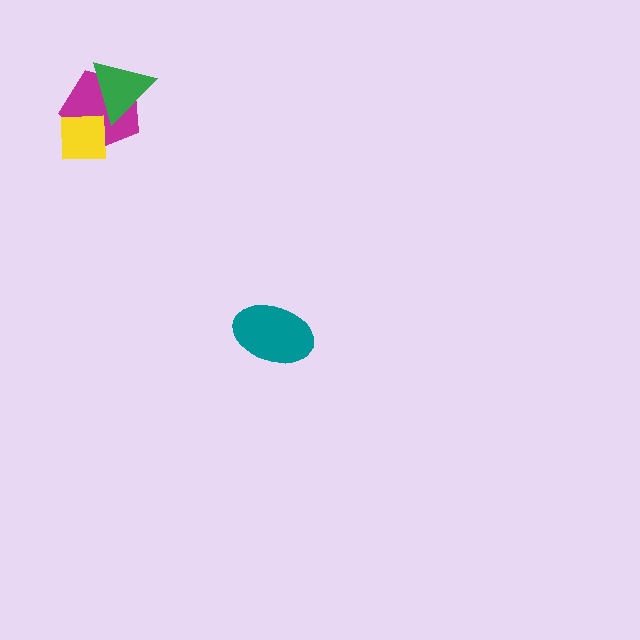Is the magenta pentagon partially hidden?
Yes, it is partially covered by another shape.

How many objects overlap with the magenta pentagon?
2 objects overlap with the magenta pentagon.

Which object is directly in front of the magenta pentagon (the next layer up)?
The green triangle is directly in front of the magenta pentagon.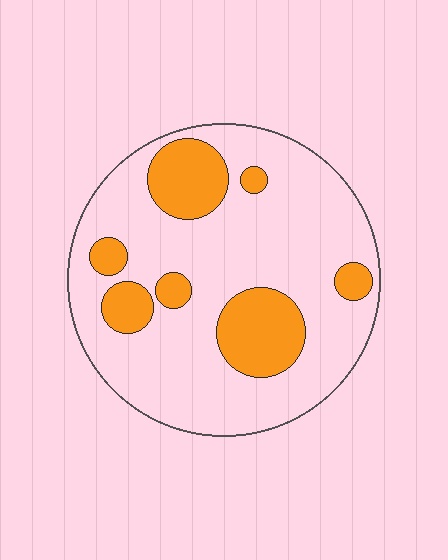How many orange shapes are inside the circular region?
7.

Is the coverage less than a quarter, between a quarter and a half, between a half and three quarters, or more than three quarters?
Less than a quarter.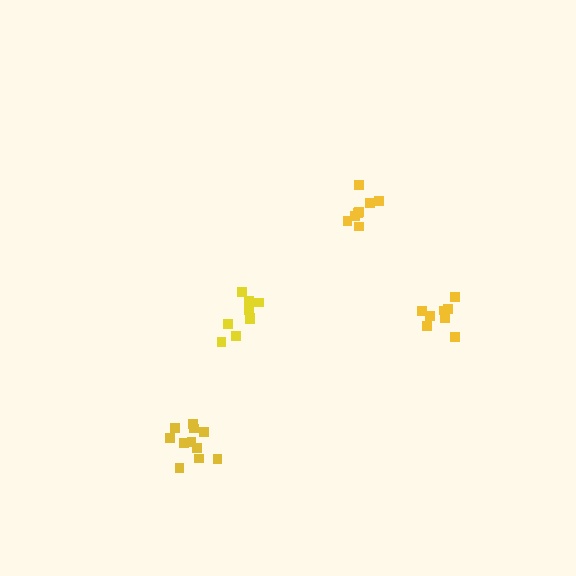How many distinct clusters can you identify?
There are 4 distinct clusters.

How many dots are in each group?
Group 1: 8 dots, Group 2: 9 dots, Group 3: 8 dots, Group 4: 11 dots (36 total).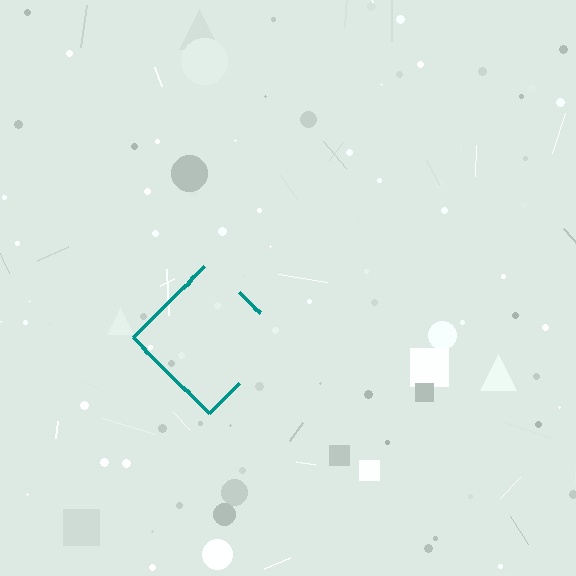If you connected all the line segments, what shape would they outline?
They would outline a diamond.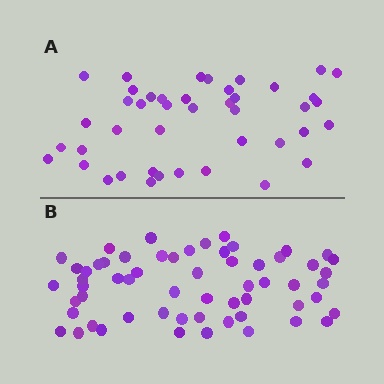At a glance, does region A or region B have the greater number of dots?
Region B (the bottom region) has more dots.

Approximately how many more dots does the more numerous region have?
Region B has approximately 15 more dots than region A.